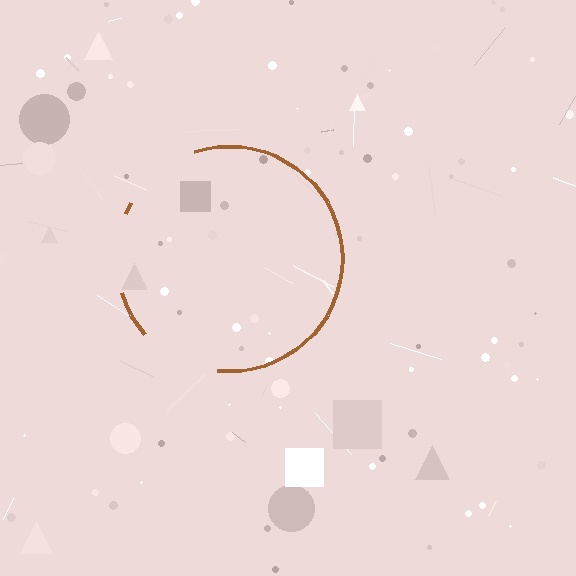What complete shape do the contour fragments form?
The contour fragments form a circle.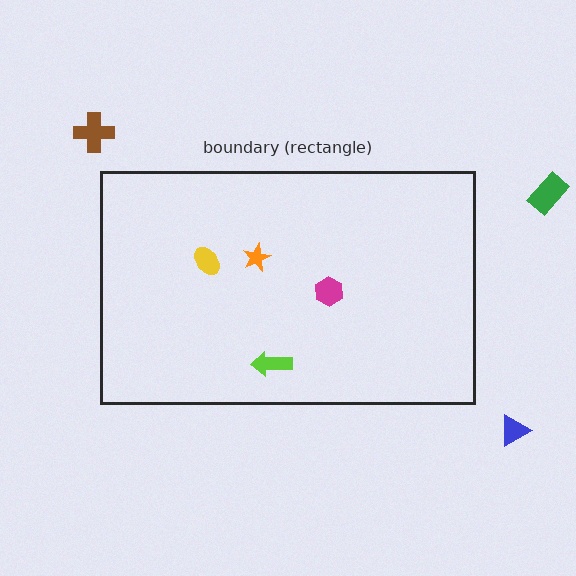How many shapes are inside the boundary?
4 inside, 3 outside.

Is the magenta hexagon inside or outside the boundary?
Inside.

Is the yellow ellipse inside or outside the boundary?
Inside.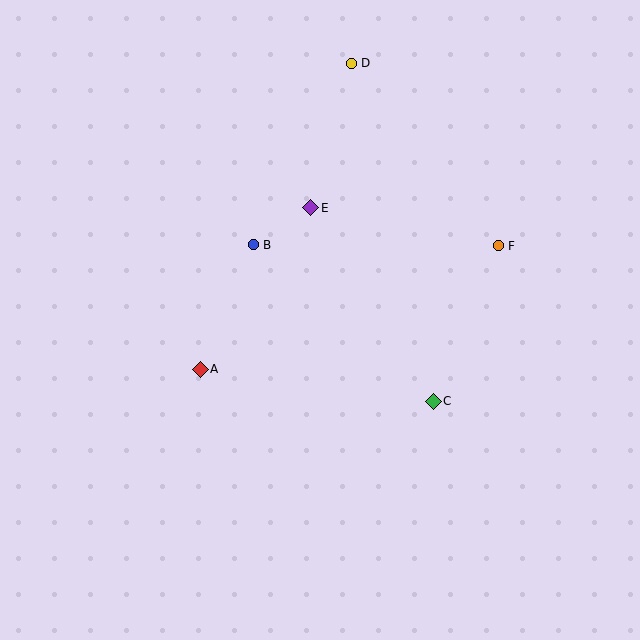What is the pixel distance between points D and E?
The distance between D and E is 150 pixels.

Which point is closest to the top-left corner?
Point B is closest to the top-left corner.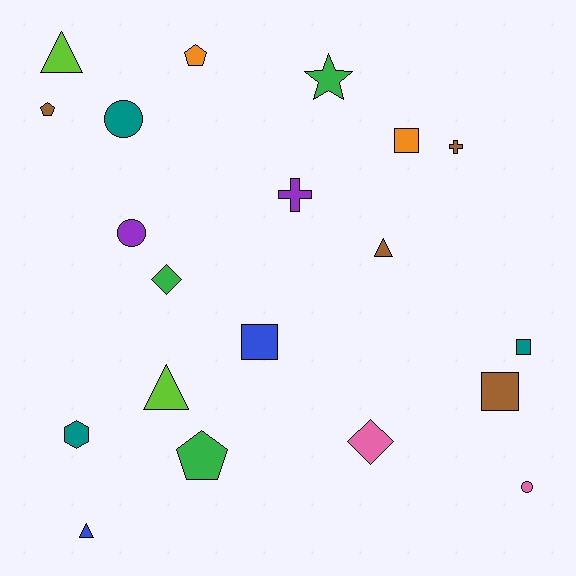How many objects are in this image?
There are 20 objects.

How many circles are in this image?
There are 3 circles.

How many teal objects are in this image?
There are 3 teal objects.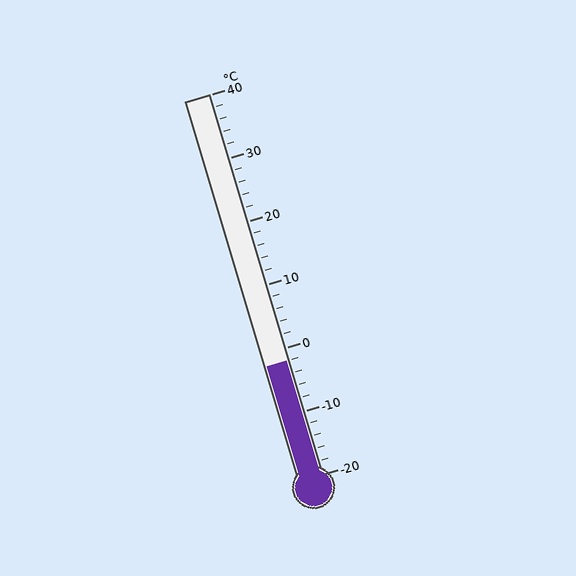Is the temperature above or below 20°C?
The temperature is below 20°C.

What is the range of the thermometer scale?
The thermometer scale ranges from -20°C to 40°C.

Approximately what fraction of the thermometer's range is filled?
The thermometer is filled to approximately 30% of its range.